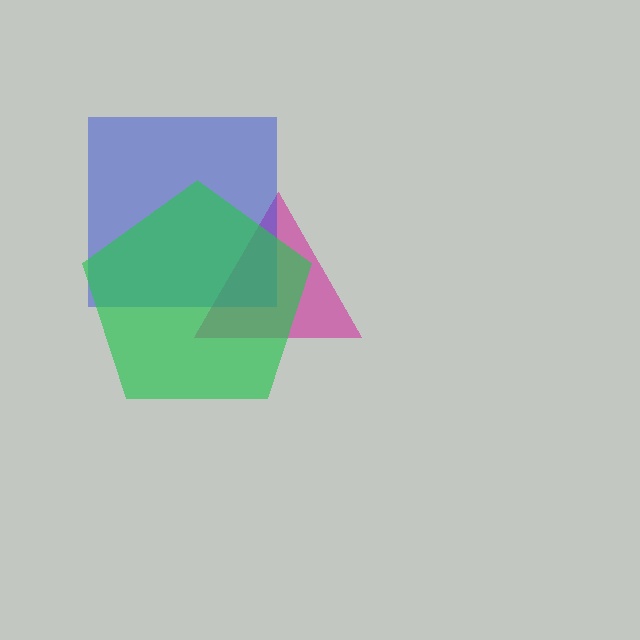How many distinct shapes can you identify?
There are 3 distinct shapes: a magenta triangle, a blue square, a green pentagon.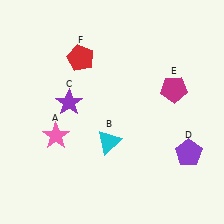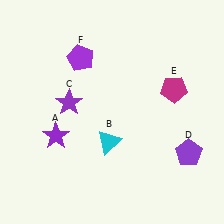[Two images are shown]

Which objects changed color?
A changed from pink to purple. F changed from red to purple.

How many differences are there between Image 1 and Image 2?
There are 2 differences between the two images.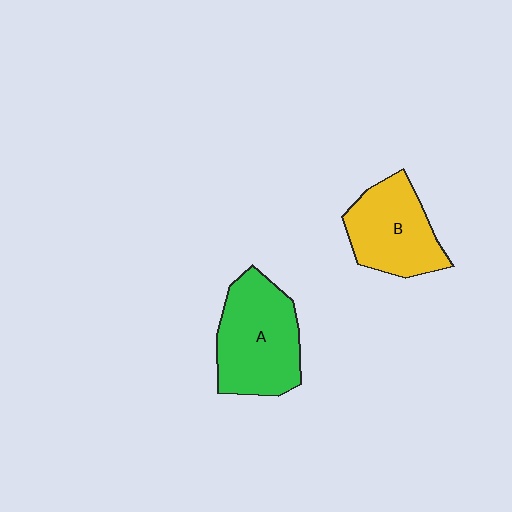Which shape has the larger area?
Shape A (green).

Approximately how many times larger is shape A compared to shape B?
Approximately 1.2 times.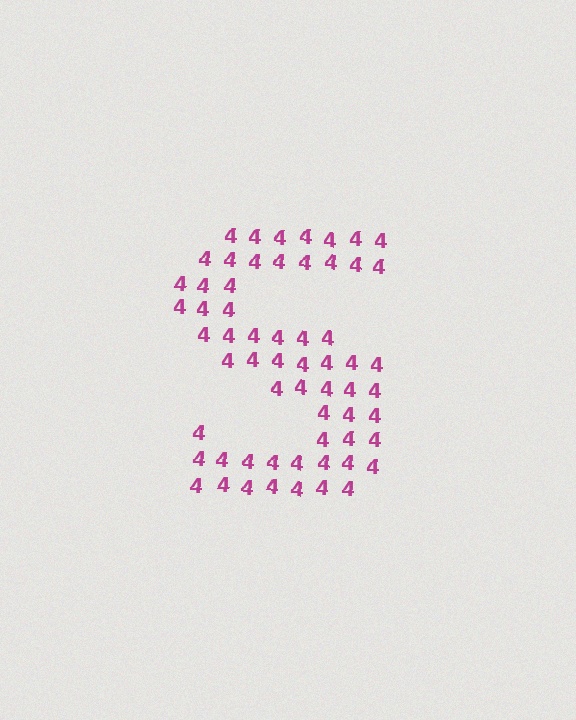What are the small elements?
The small elements are digit 4's.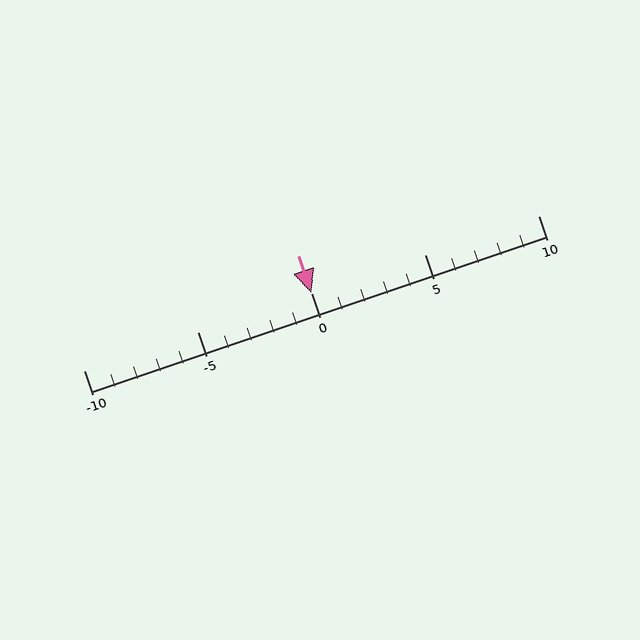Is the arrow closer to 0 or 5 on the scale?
The arrow is closer to 0.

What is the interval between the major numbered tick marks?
The major tick marks are spaced 5 units apart.